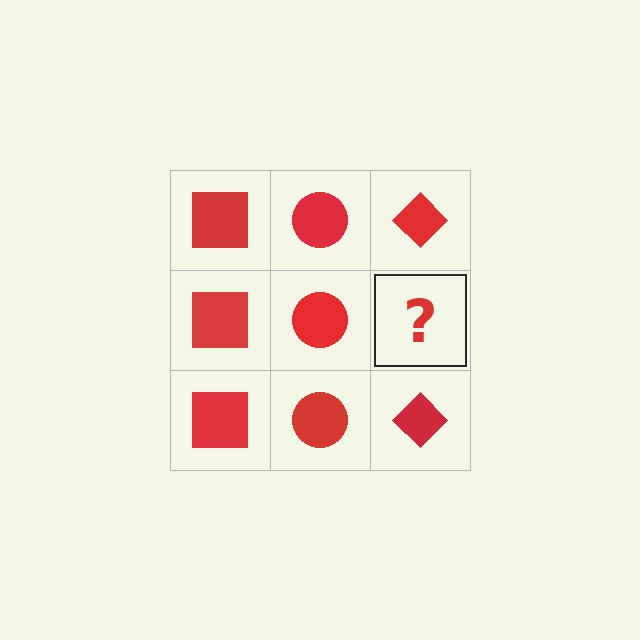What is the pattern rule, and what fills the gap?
The rule is that each column has a consistent shape. The gap should be filled with a red diamond.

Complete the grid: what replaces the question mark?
The question mark should be replaced with a red diamond.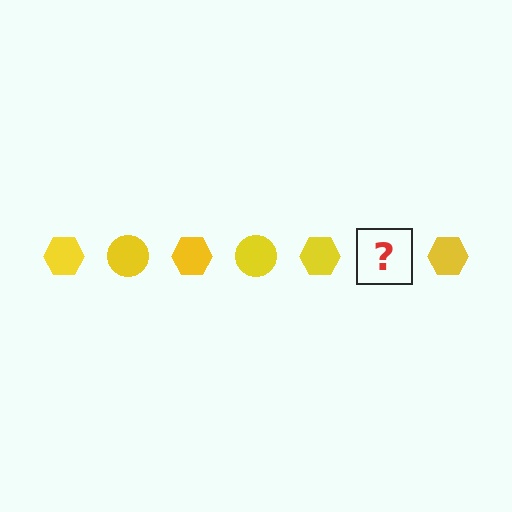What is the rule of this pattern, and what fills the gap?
The rule is that the pattern cycles through hexagon, circle shapes in yellow. The gap should be filled with a yellow circle.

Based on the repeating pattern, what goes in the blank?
The blank should be a yellow circle.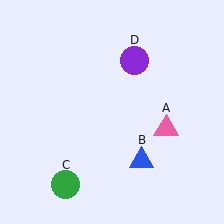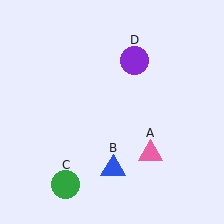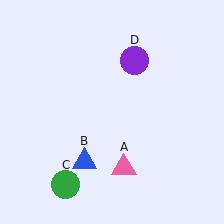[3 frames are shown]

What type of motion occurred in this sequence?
The pink triangle (object A), blue triangle (object B) rotated clockwise around the center of the scene.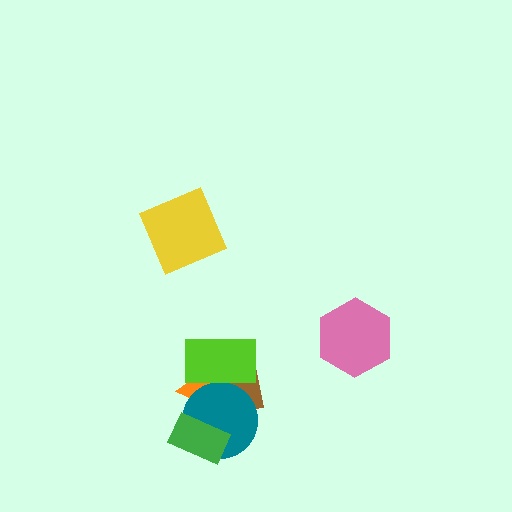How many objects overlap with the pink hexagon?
0 objects overlap with the pink hexagon.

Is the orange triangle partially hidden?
Yes, it is partially covered by another shape.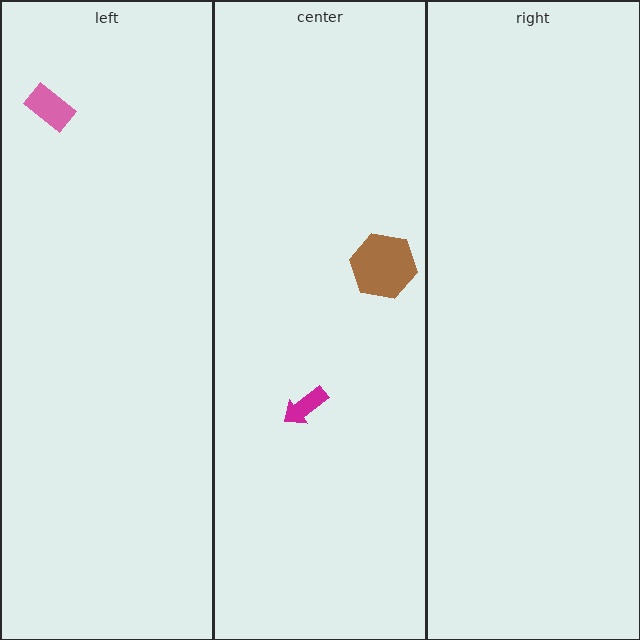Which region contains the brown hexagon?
The center region.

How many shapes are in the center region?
2.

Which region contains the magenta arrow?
The center region.